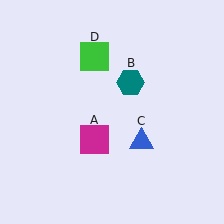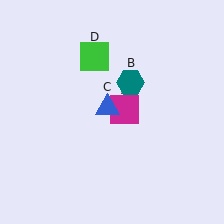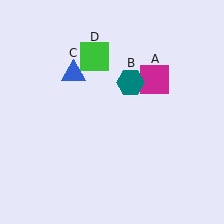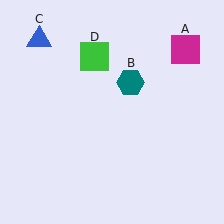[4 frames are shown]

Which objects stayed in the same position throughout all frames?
Teal hexagon (object B) and green square (object D) remained stationary.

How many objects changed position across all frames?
2 objects changed position: magenta square (object A), blue triangle (object C).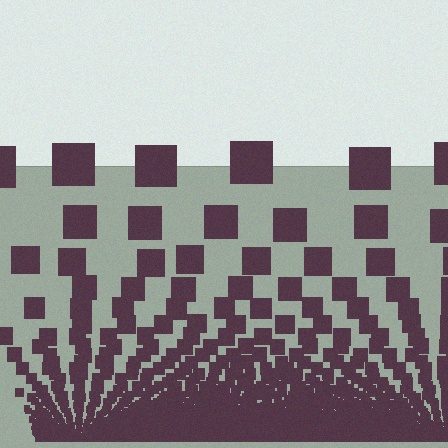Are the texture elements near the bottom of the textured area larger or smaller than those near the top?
Smaller. The gradient is inverted — elements near the bottom are smaller and denser.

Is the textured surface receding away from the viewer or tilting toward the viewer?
The surface appears to tilt toward the viewer. Texture elements get larger and sparser toward the top.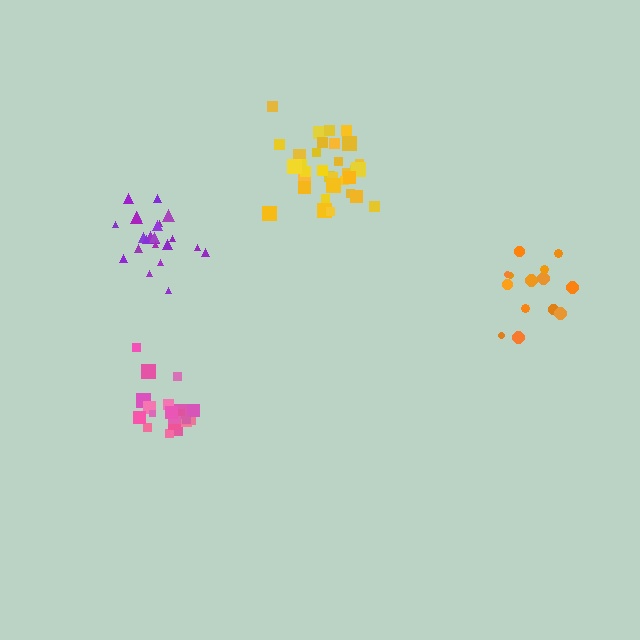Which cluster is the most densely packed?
Yellow.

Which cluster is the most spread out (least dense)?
Orange.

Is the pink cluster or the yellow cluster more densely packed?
Yellow.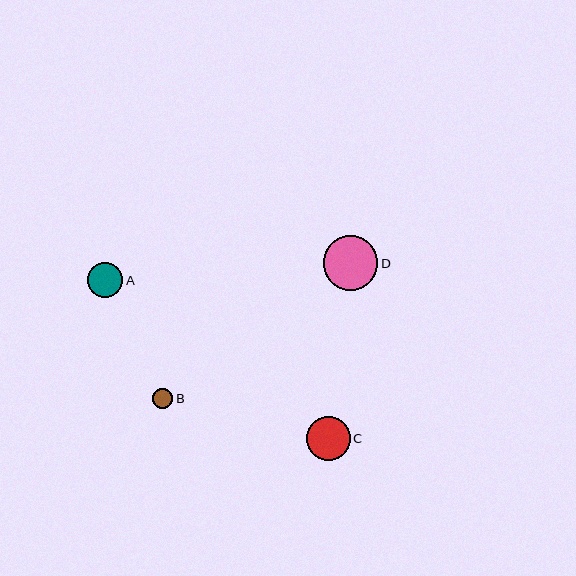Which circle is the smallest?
Circle B is the smallest with a size of approximately 20 pixels.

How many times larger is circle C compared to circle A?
Circle C is approximately 1.2 times the size of circle A.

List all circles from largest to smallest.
From largest to smallest: D, C, A, B.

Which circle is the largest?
Circle D is the largest with a size of approximately 55 pixels.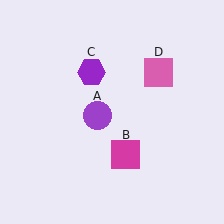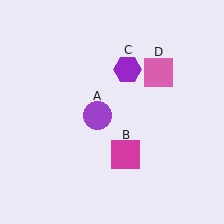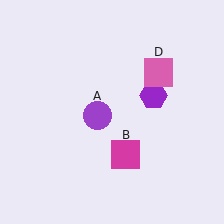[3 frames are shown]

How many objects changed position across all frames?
1 object changed position: purple hexagon (object C).